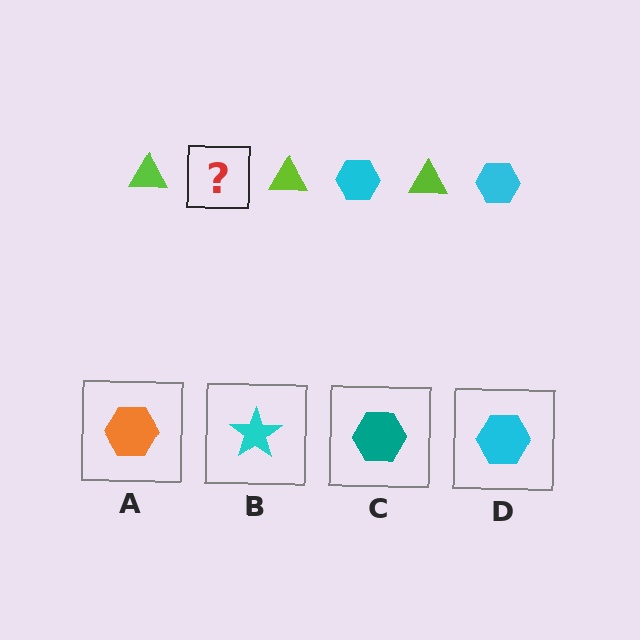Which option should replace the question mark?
Option D.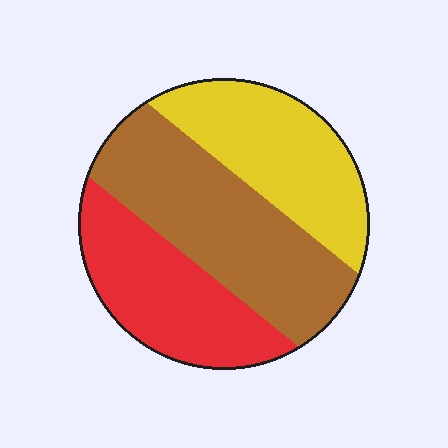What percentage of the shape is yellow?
Yellow takes up about one third (1/3) of the shape.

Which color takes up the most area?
Brown, at roughly 40%.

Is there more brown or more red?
Brown.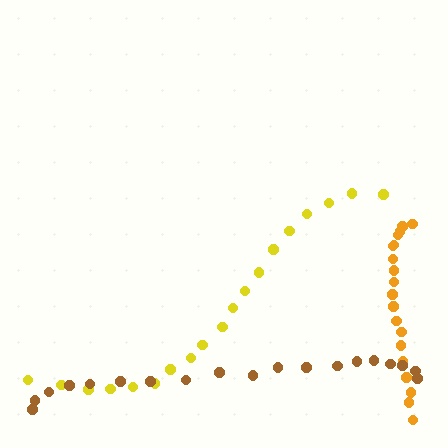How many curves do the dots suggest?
There are 3 distinct paths.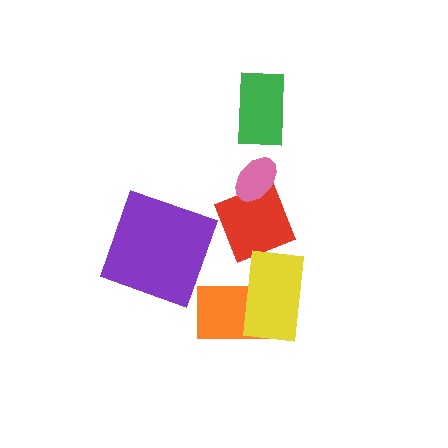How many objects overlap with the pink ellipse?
1 object overlaps with the pink ellipse.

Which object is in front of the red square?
The pink ellipse is in front of the red square.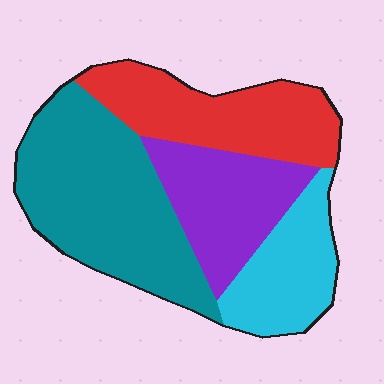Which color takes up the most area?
Teal, at roughly 35%.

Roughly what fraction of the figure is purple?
Purple takes up about one fifth (1/5) of the figure.